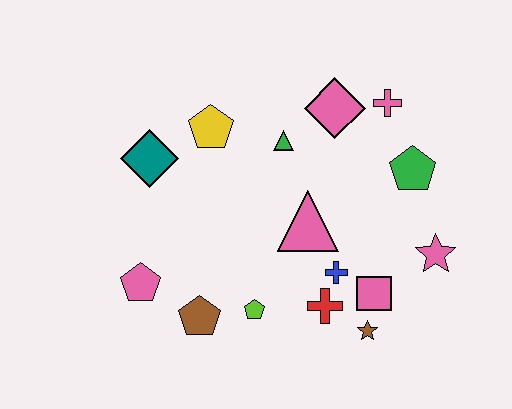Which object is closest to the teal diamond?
The yellow pentagon is closest to the teal diamond.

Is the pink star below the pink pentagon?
No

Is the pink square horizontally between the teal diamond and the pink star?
Yes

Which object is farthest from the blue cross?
The teal diamond is farthest from the blue cross.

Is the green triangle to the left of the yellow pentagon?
No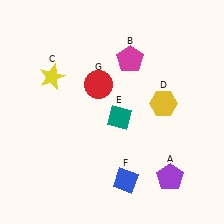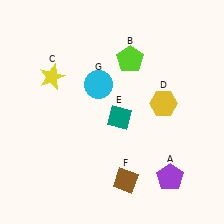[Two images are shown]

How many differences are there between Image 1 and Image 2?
There are 3 differences between the two images.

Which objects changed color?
B changed from magenta to lime. F changed from blue to brown. G changed from red to cyan.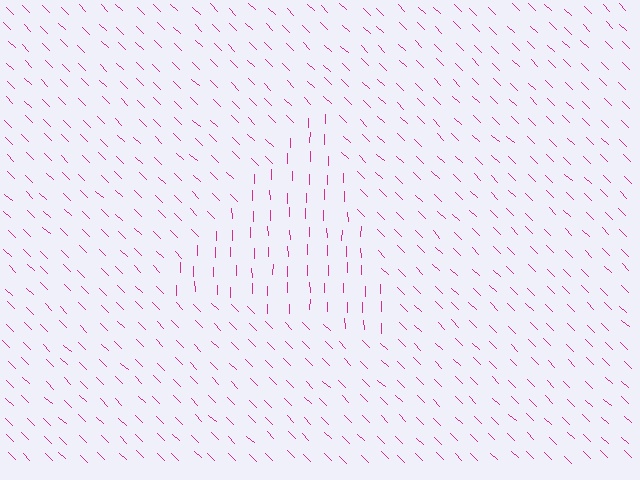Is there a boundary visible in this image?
Yes, there is a texture boundary formed by a change in line orientation.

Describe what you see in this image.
The image is filled with small magenta line segments. A triangle region in the image has lines oriented differently from the surrounding lines, creating a visible texture boundary.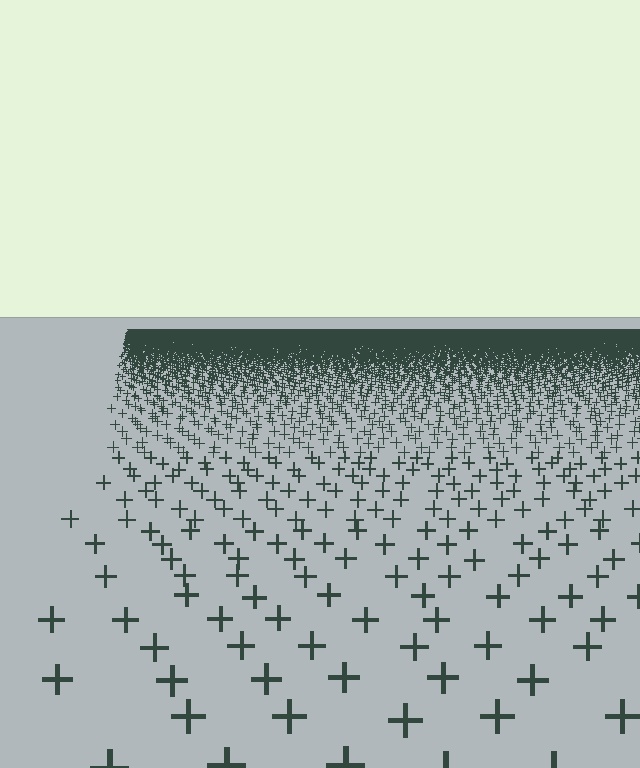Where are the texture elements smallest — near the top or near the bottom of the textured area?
Near the top.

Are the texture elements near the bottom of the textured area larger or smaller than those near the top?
Larger. Near the bottom, elements are closer to the viewer and appear at a bigger on-screen size.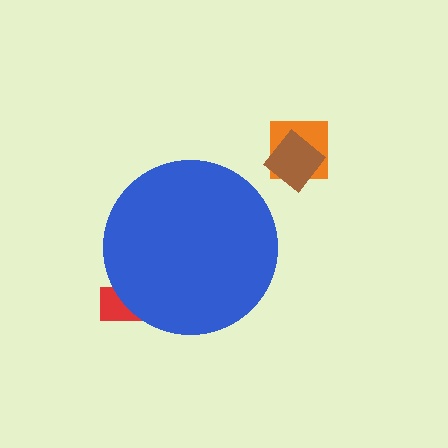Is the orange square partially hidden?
No, the orange square is fully visible.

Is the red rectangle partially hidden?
Yes, the red rectangle is partially hidden behind the blue circle.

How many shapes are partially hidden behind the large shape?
1 shape is partially hidden.